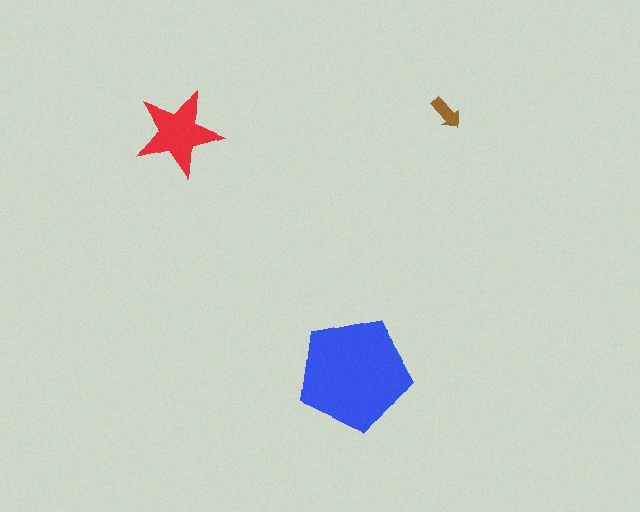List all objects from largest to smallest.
The blue pentagon, the red star, the brown arrow.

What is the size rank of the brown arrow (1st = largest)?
3rd.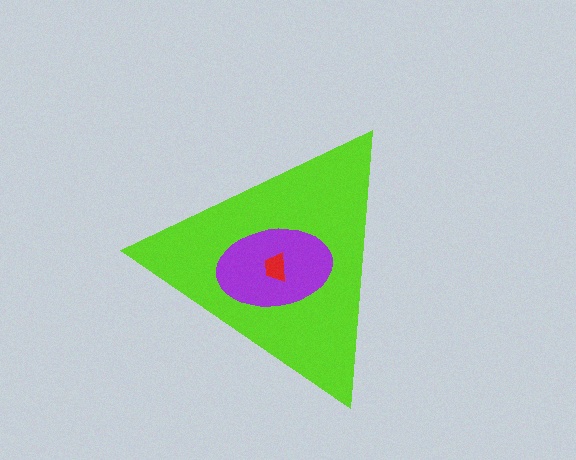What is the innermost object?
The red trapezoid.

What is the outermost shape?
The lime triangle.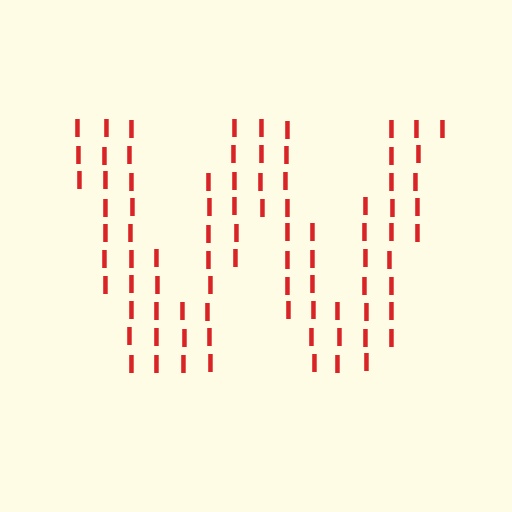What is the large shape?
The large shape is the letter W.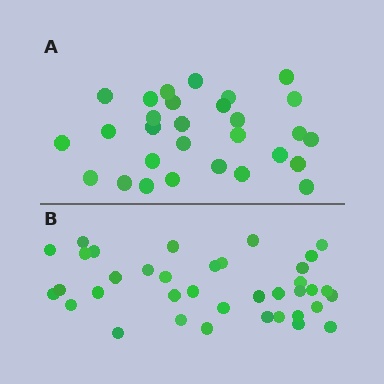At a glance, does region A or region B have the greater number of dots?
Region B (the bottom region) has more dots.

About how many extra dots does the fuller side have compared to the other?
Region B has roughly 8 or so more dots than region A.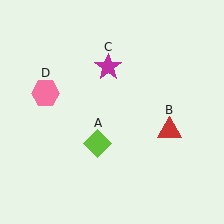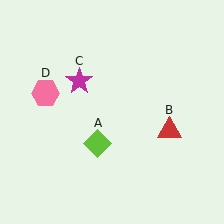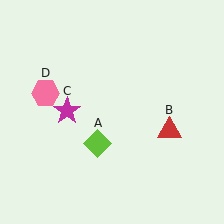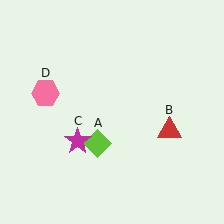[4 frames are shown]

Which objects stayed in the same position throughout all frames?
Lime diamond (object A) and red triangle (object B) and pink hexagon (object D) remained stationary.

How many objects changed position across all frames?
1 object changed position: magenta star (object C).